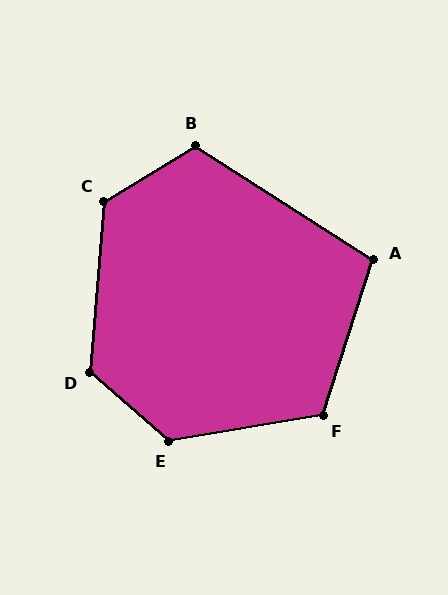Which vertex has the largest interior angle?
E, at approximately 130 degrees.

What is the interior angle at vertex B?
Approximately 116 degrees (obtuse).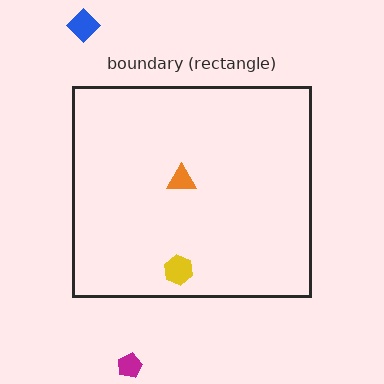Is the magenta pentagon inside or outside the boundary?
Outside.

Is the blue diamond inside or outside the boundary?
Outside.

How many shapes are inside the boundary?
2 inside, 2 outside.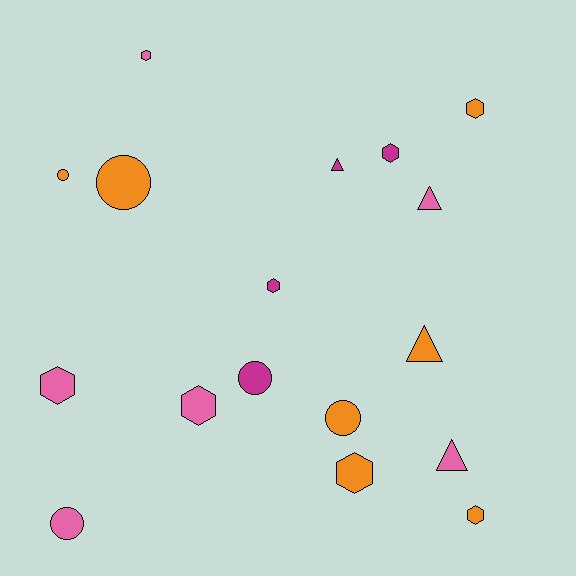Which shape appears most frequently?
Hexagon, with 8 objects.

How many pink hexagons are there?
There are 3 pink hexagons.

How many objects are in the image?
There are 17 objects.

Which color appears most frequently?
Orange, with 7 objects.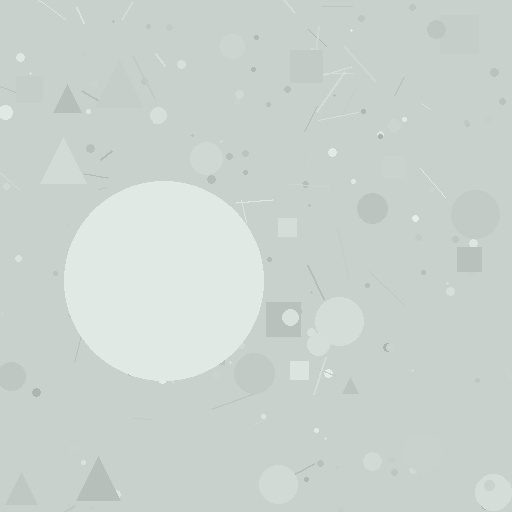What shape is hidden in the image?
A circle is hidden in the image.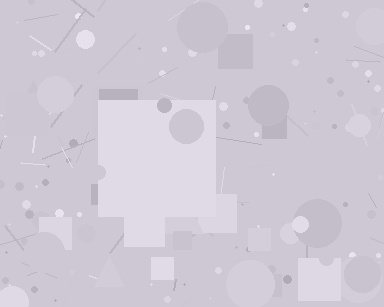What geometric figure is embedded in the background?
A square is embedded in the background.